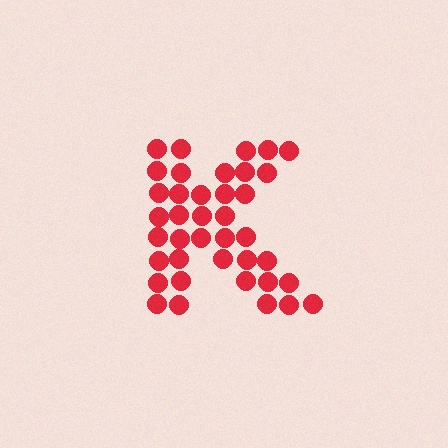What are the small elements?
The small elements are circles.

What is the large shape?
The large shape is the letter K.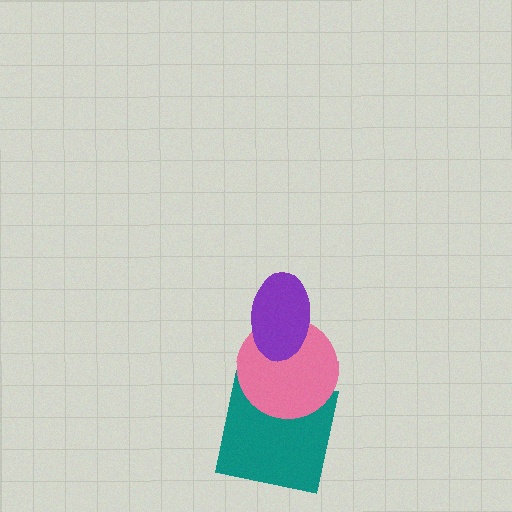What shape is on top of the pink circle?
The purple ellipse is on top of the pink circle.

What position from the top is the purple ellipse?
The purple ellipse is 1st from the top.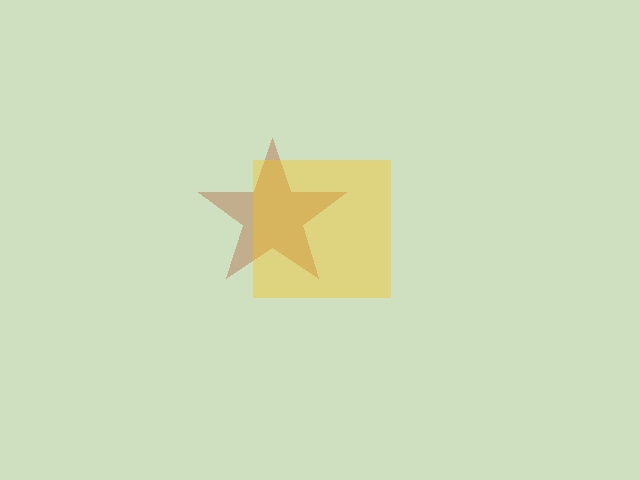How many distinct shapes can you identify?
There are 2 distinct shapes: a brown star, a yellow square.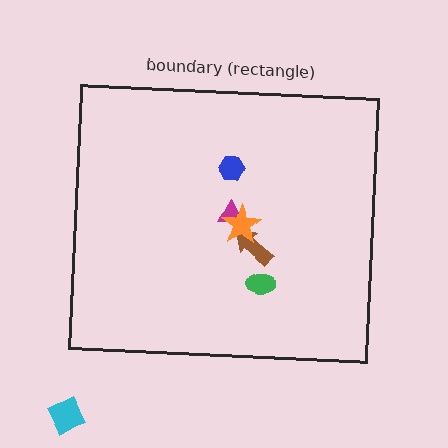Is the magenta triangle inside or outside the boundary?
Inside.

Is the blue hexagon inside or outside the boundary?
Inside.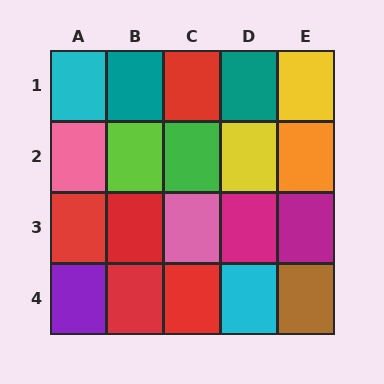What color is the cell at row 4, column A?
Purple.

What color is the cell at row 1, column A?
Cyan.